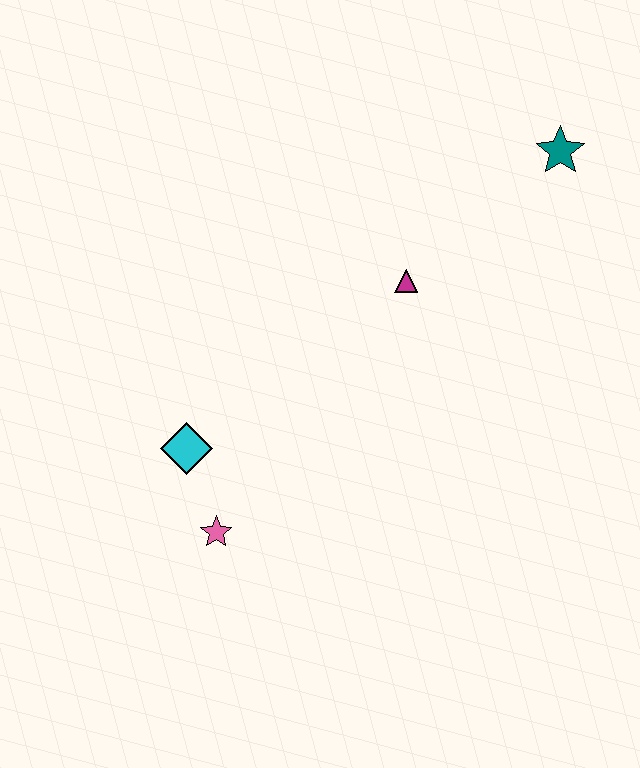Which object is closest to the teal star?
The magenta triangle is closest to the teal star.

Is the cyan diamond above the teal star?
No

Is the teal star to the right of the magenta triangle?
Yes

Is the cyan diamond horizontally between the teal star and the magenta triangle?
No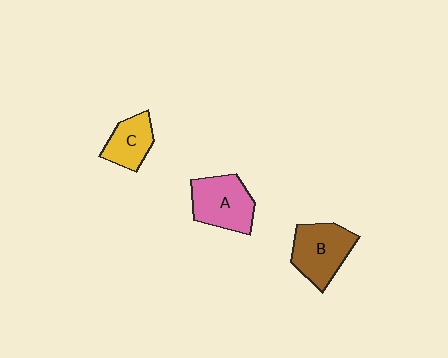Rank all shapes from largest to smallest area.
From largest to smallest: B (brown), A (pink), C (yellow).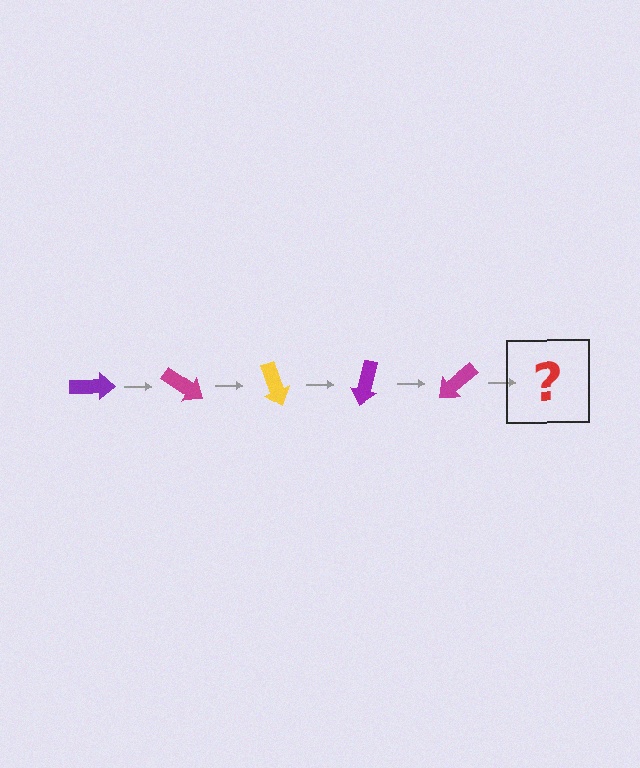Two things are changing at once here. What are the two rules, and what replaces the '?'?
The two rules are that it rotates 35 degrees each step and the color cycles through purple, magenta, and yellow. The '?' should be a yellow arrow, rotated 175 degrees from the start.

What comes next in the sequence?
The next element should be a yellow arrow, rotated 175 degrees from the start.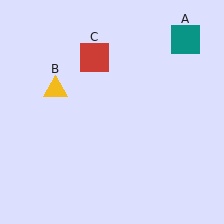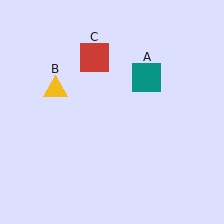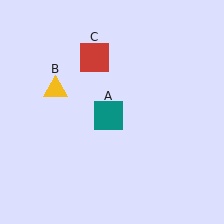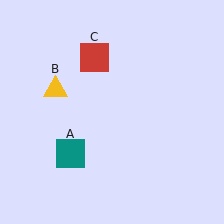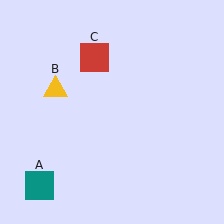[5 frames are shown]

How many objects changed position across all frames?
1 object changed position: teal square (object A).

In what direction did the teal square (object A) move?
The teal square (object A) moved down and to the left.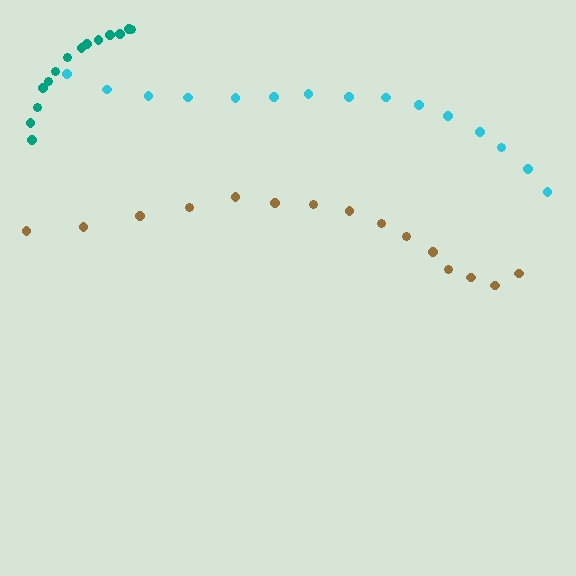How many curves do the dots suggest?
There are 3 distinct paths.